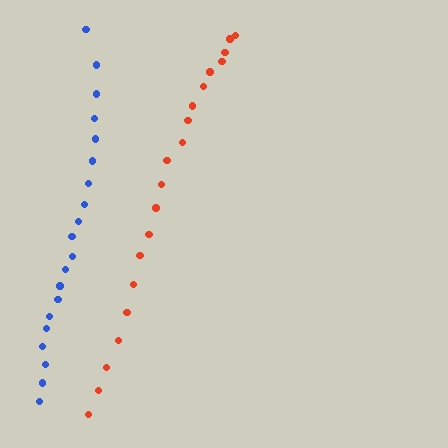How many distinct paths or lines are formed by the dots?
There are 2 distinct paths.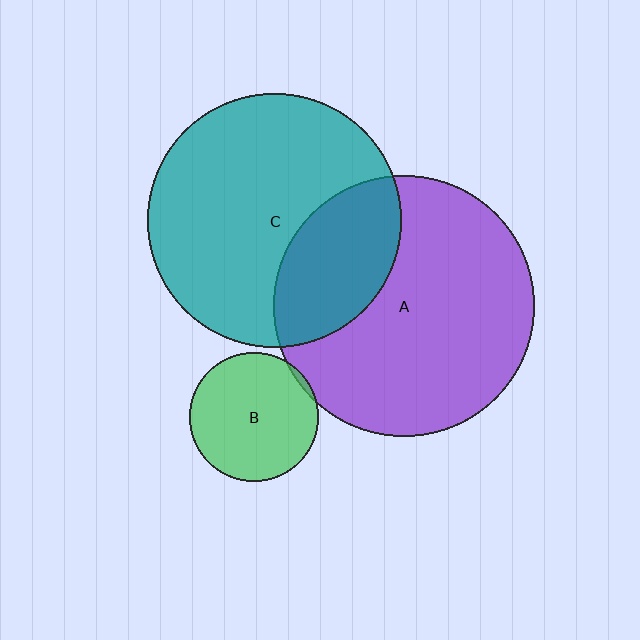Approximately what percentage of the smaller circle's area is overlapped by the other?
Approximately 5%.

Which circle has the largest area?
Circle A (purple).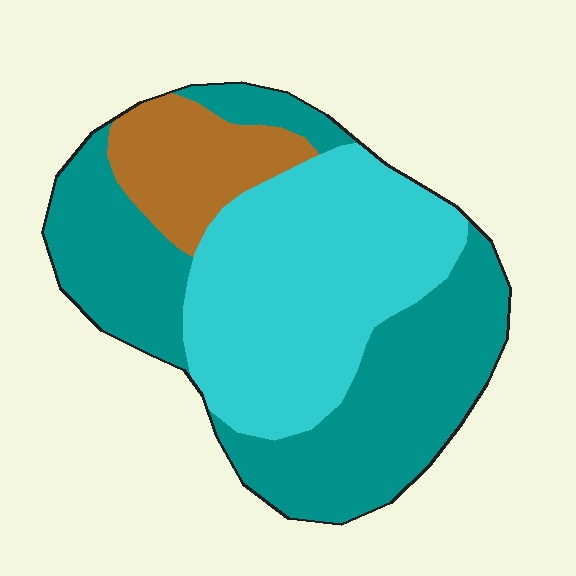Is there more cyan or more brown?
Cyan.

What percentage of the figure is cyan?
Cyan covers 40% of the figure.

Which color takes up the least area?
Brown, at roughly 15%.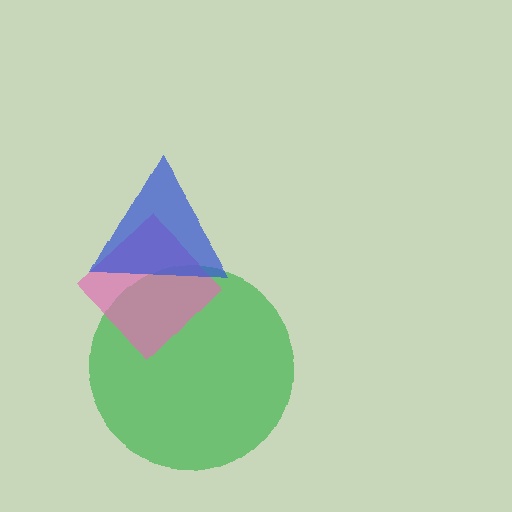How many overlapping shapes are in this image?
There are 3 overlapping shapes in the image.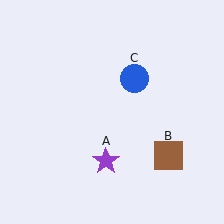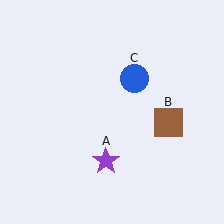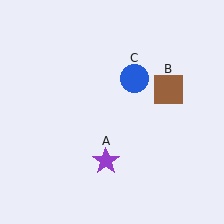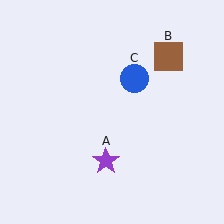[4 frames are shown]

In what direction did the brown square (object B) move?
The brown square (object B) moved up.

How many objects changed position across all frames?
1 object changed position: brown square (object B).